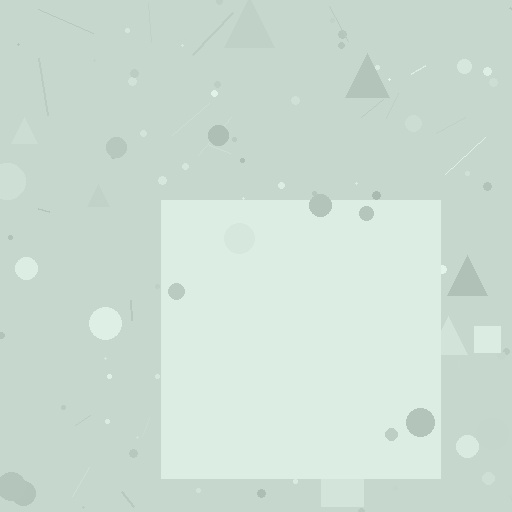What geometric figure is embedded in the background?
A square is embedded in the background.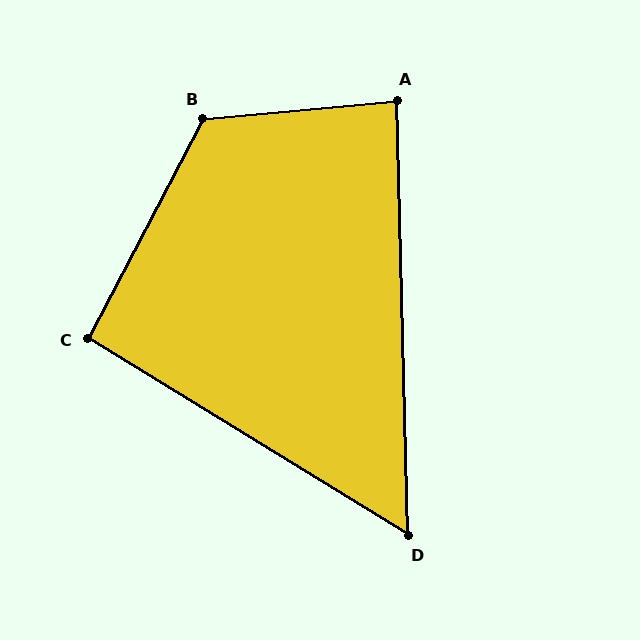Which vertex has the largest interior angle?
B, at approximately 123 degrees.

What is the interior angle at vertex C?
Approximately 94 degrees (approximately right).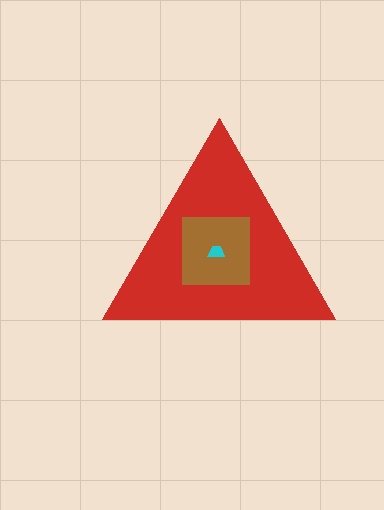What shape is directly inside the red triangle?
The brown square.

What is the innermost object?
The cyan trapezoid.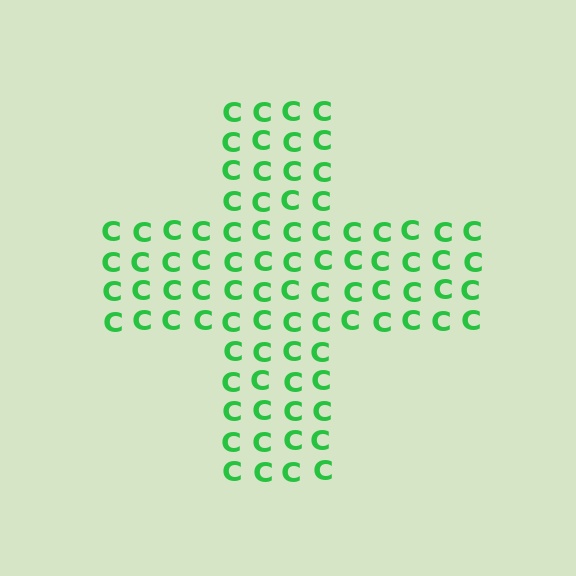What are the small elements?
The small elements are letter C's.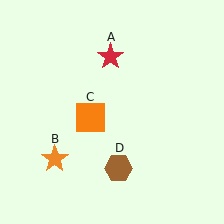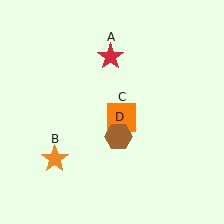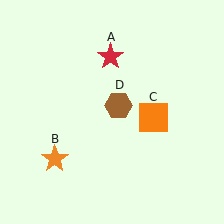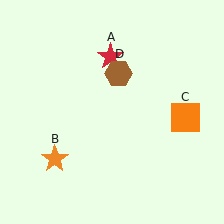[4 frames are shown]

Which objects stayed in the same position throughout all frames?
Red star (object A) and orange star (object B) remained stationary.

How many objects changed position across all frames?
2 objects changed position: orange square (object C), brown hexagon (object D).